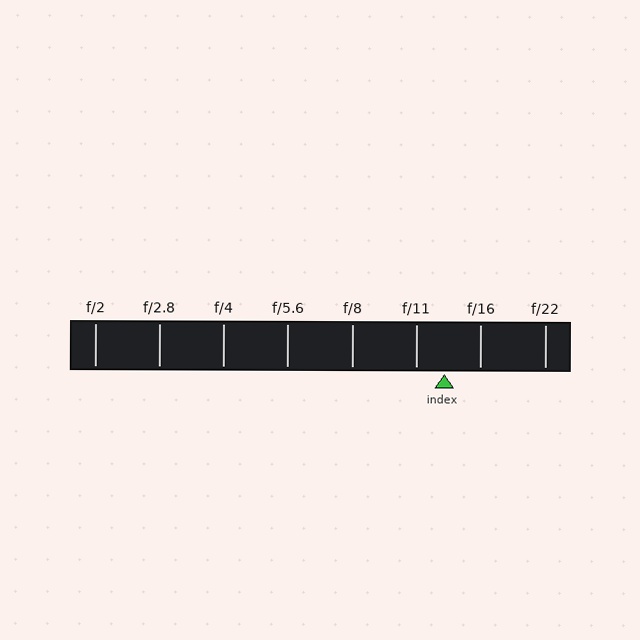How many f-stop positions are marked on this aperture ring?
There are 8 f-stop positions marked.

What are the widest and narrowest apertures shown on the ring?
The widest aperture shown is f/2 and the narrowest is f/22.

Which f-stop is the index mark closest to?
The index mark is closest to f/11.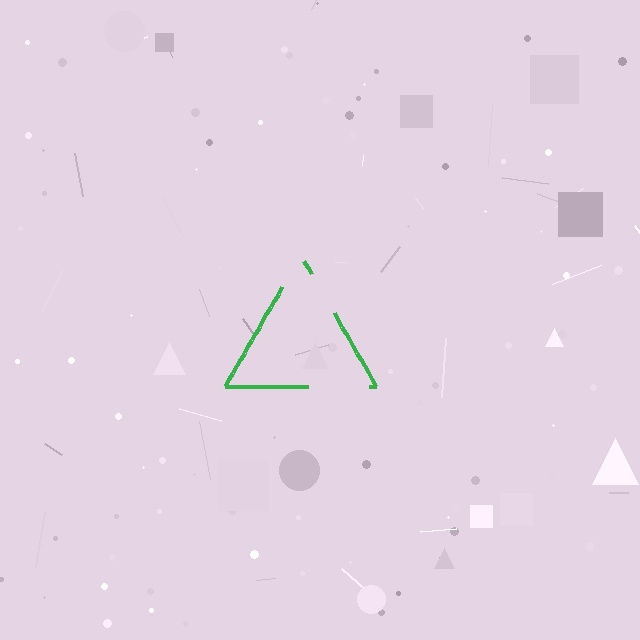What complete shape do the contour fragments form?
The contour fragments form a triangle.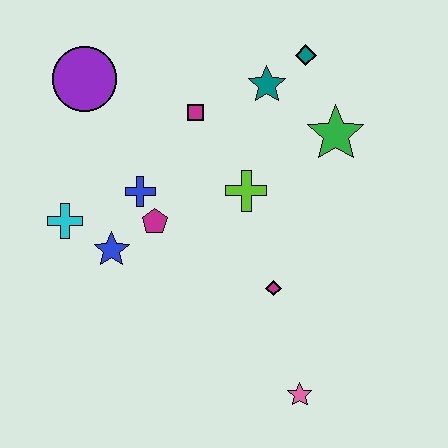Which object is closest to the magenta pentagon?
The blue cross is closest to the magenta pentagon.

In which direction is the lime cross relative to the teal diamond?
The lime cross is below the teal diamond.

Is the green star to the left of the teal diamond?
No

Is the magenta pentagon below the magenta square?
Yes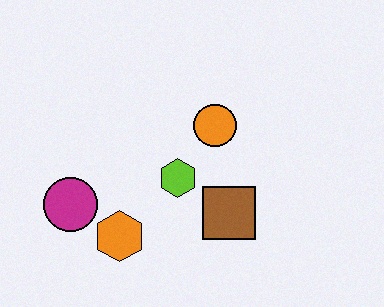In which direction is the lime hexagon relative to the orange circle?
The lime hexagon is below the orange circle.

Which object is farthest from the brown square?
The magenta circle is farthest from the brown square.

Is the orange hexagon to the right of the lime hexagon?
No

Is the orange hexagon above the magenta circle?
No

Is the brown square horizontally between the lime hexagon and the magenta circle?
No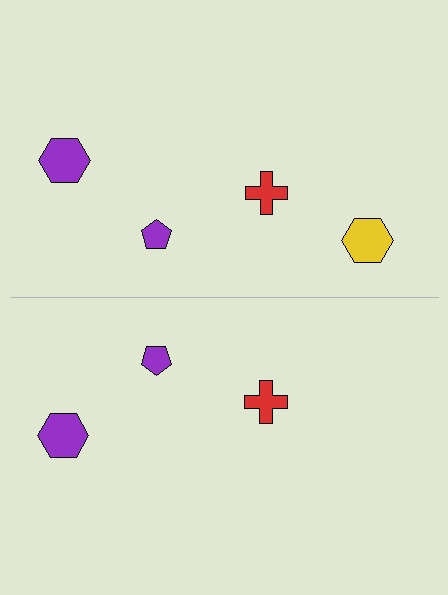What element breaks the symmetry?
A yellow hexagon is missing from the bottom side.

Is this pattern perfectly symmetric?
No, the pattern is not perfectly symmetric. A yellow hexagon is missing from the bottom side.